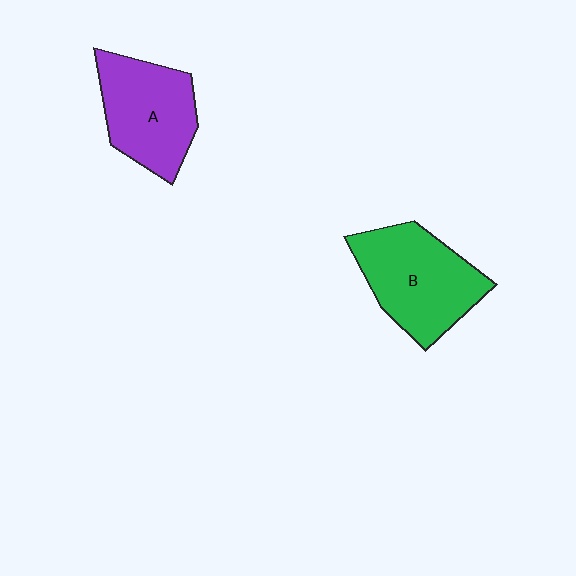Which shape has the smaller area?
Shape A (purple).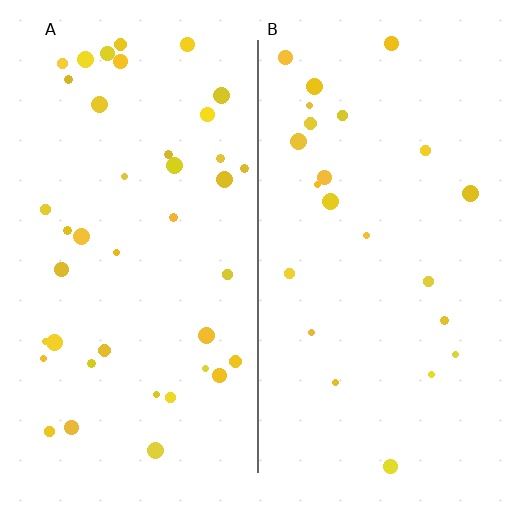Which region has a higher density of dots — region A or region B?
A (the left).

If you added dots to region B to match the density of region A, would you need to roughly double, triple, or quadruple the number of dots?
Approximately double.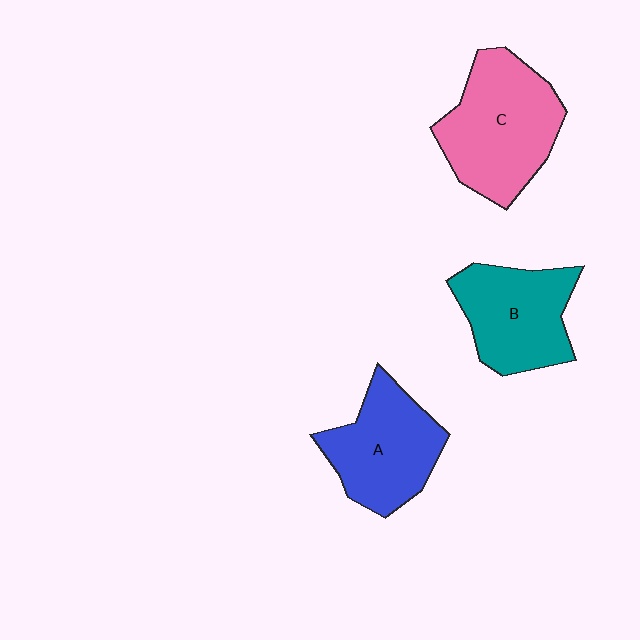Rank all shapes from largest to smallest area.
From largest to smallest: C (pink), A (blue), B (teal).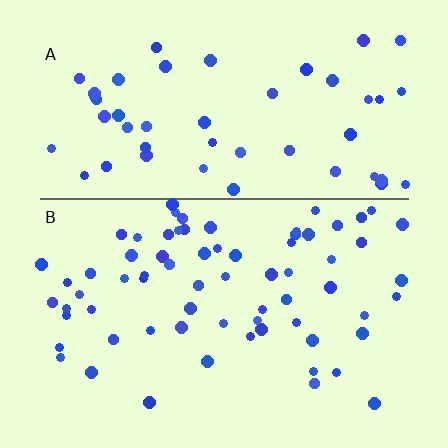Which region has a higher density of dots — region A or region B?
B (the bottom).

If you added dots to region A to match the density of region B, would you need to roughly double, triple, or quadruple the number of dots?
Approximately double.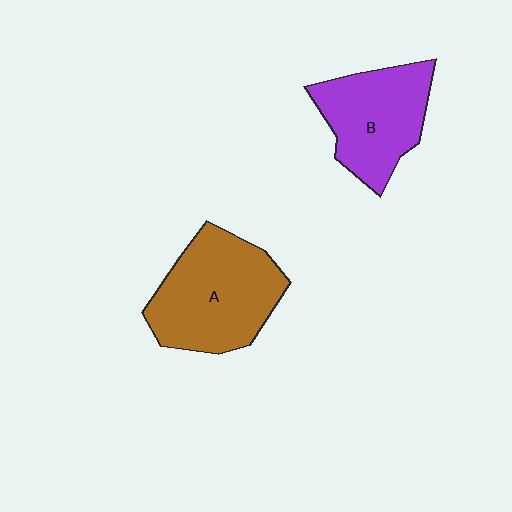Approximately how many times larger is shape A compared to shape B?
Approximately 1.2 times.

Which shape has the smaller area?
Shape B (purple).